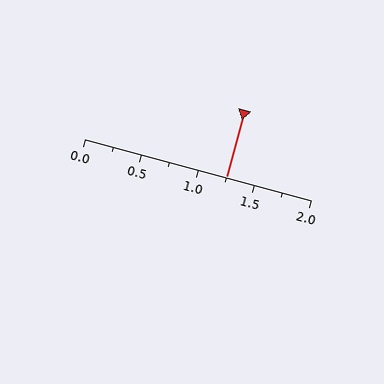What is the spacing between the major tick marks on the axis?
The major ticks are spaced 0.5 apart.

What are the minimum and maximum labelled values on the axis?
The axis runs from 0.0 to 2.0.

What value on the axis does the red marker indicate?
The marker indicates approximately 1.25.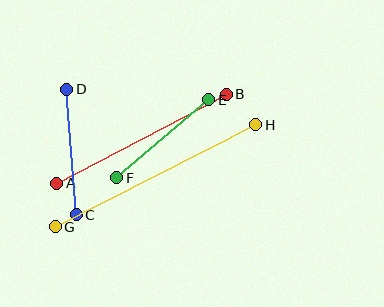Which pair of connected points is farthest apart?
Points G and H are farthest apart.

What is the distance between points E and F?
The distance is approximately 121 pixels.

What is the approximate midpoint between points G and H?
The midpoint is at approximately (156, 176) pixels.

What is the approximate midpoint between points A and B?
The midpoint is at approximately (141, 139) pixels.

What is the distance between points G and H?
The distance is approximately 225 pixels.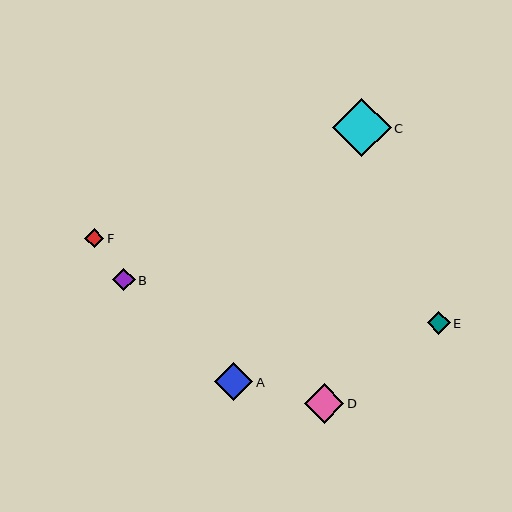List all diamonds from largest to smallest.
From largest to smallest: C, D, A, E, B, F.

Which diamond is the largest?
Diamond C is the largest with a size of approximately 58 pixels.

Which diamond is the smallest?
Diamond F is the smallest with a size of approximately 20 pixels.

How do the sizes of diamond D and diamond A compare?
Diamond D and diamond A are approximately the same size.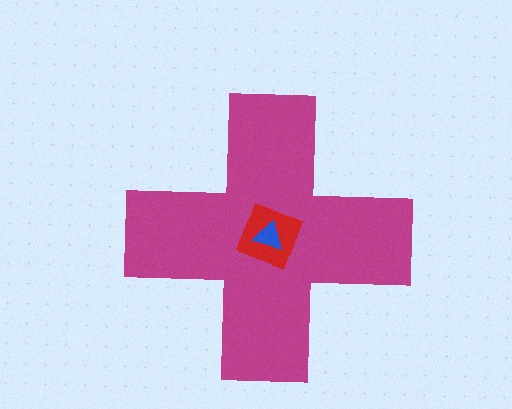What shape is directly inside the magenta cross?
The red diamond.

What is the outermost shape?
The magenta cross.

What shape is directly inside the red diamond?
The blue triangle.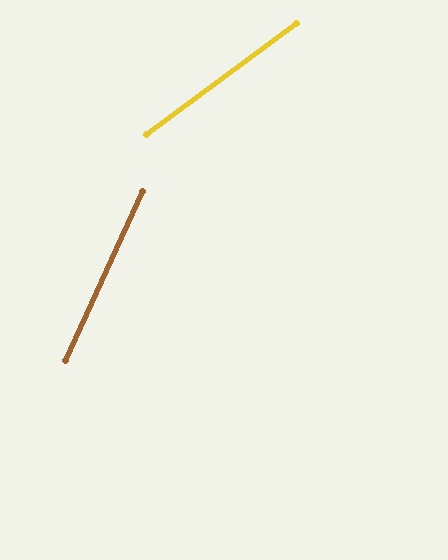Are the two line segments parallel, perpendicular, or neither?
Neither parallel nor perpendicular — they differ by about 29°.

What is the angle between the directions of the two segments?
Approximately 29 degrees.